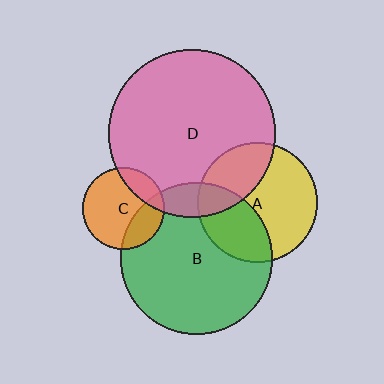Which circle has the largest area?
Circle D (pink).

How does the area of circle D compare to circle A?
Approximately 1.9 times.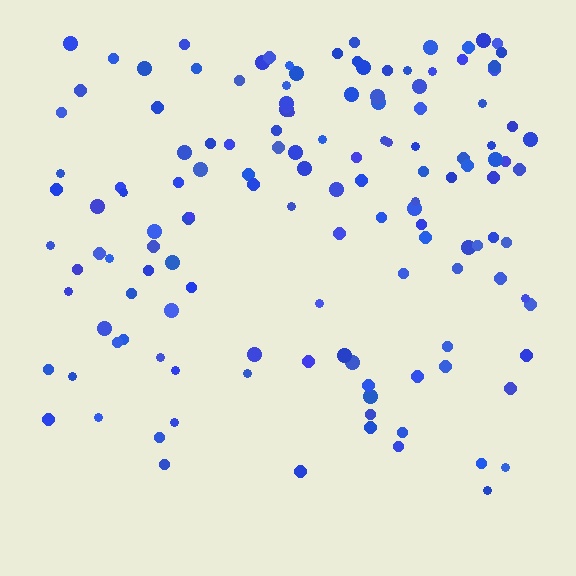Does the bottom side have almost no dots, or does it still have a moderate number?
Still a moderate number, just noticeably fewer than the top.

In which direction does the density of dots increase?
From bottom to top, with the top side densest.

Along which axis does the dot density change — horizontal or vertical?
Vertical.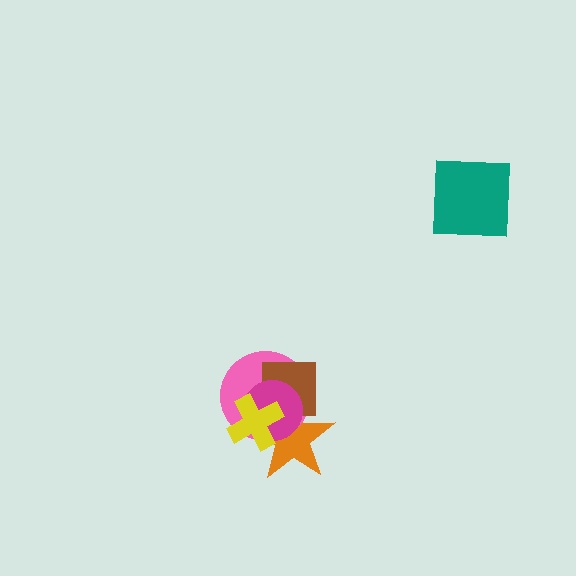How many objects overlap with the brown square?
4 objects overlap with the brown square.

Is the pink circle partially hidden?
Yes, it is partially covered by another shape.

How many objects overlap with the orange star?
4 objects overlap with the orange star.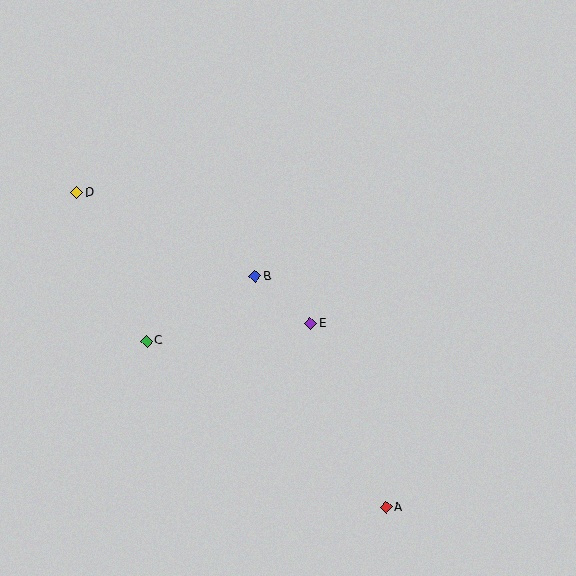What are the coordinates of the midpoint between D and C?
The midpoint between D and C is at (112, 267).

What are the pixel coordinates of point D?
Point D is at (77, 193).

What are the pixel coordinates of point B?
Point B is at (255, 276).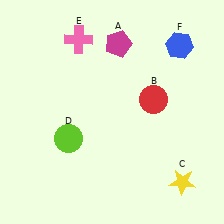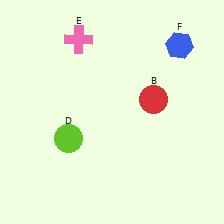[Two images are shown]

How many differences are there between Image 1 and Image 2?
There are 2 differences between the two images.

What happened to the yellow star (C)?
The yellow star (C) was removed in Image 2. It was in the bottom-right area of Image 1.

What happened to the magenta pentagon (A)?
The magenta pentagon (A) was removed in Image 2. It was in the top-right area of Image 1.